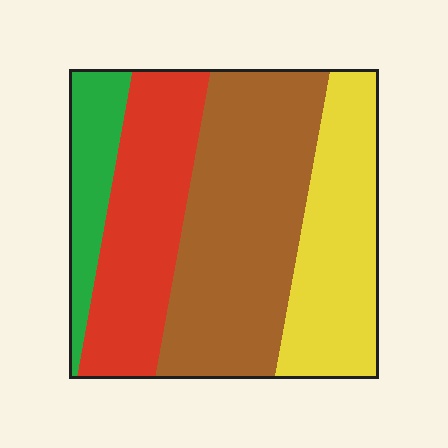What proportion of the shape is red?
Red covers about 25% of the shape.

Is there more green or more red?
Red.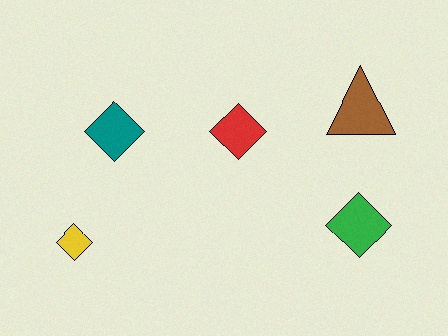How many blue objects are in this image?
There are no blue objects.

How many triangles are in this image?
There is 1 triangle.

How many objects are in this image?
There are 5 objects.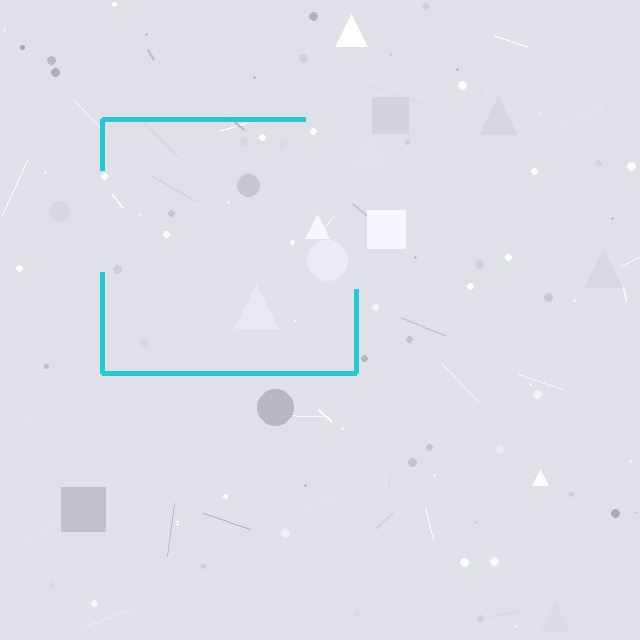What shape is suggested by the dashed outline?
The dashed outline suggests a square.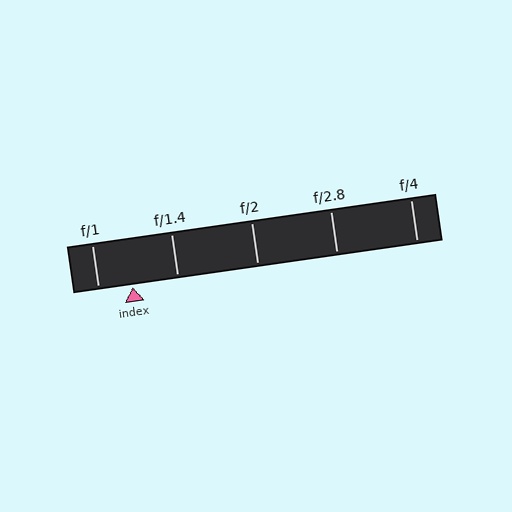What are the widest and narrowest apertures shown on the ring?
The widest aperture shown is f/1 and the narrowest is f/4.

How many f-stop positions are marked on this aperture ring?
There are 5 f-stop positions marked.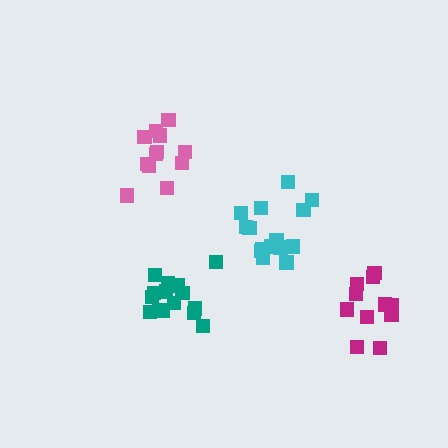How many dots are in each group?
Group 1: 15 dots, Group 2: 15 dots, Group 3: 11 dots, Group 4: 12 dots (53 total).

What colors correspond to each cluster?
The clusters are colored: teal, cyan, magenta, pink.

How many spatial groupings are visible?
There are 4 spatial groupings.